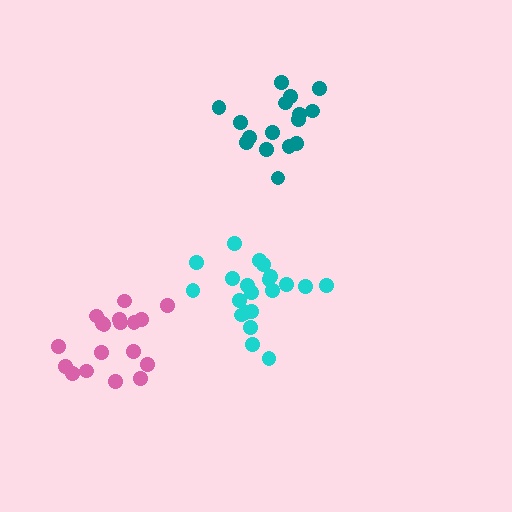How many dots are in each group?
Group 1: 21 dots, Group 2: 16 dots, Group 3: 18 dots (55 total).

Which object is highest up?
The teal cluster is topmost.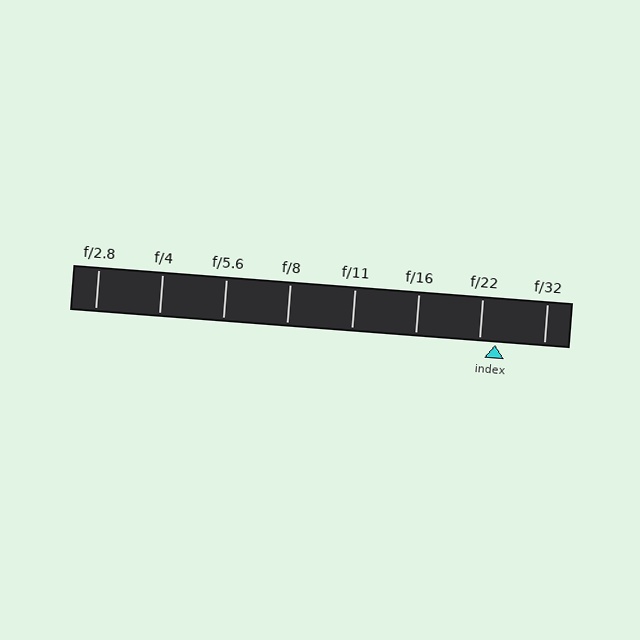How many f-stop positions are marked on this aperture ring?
There are 8 f-stop positions marked.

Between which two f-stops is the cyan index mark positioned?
The index mark is between f/22 and f/32.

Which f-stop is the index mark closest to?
The index mark is closest to f/22.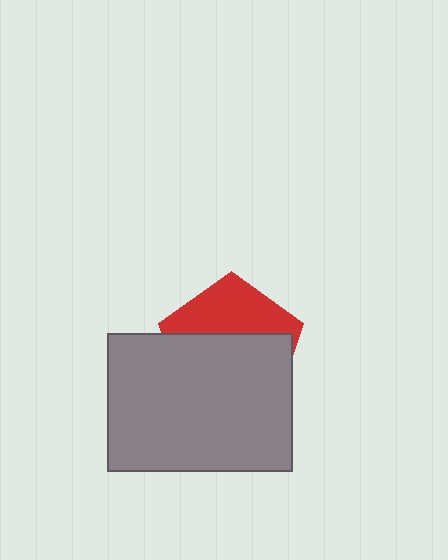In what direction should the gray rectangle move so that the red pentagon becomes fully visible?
The gray rectangle should move down. That is the shortest direction to clear the overlap and leave the red pentagon fully visible.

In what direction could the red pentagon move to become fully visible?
The red pentagon could move up. That would shift it out from behind the gray rectangle entirely.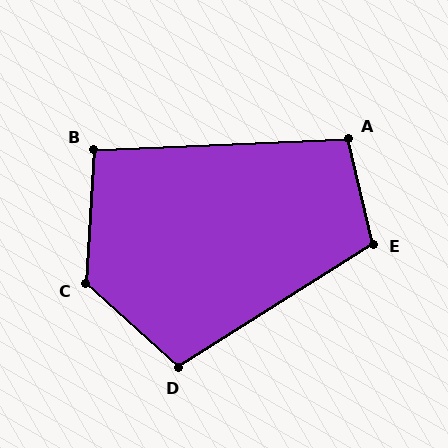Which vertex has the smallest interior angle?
B, at approximately 96 degrees.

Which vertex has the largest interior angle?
C, at approximately 129 degrees.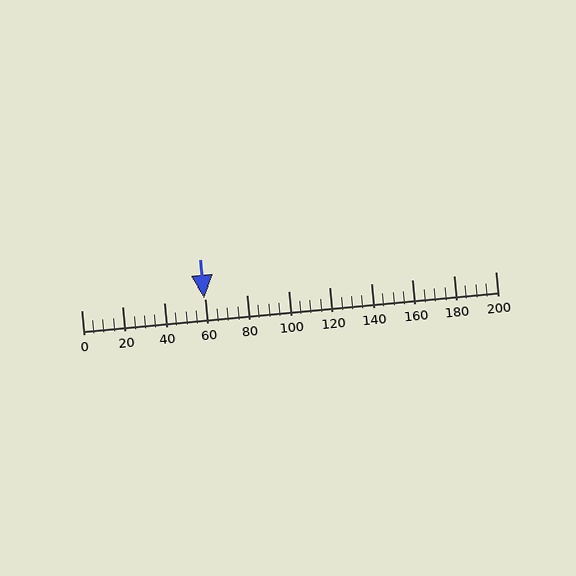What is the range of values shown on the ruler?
The ruler shows values from 0 to 200.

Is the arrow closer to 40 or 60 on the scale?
The arrow is closer to 60.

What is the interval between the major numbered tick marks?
The major tick marks are spaced 20 units apart.